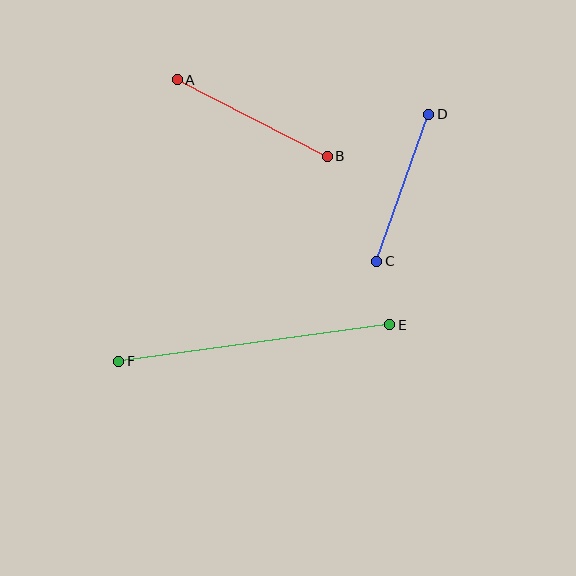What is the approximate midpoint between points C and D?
The midpoint is at approximately (403, 188) pixels.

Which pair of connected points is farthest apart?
Points E and F are farthest apart.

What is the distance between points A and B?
The distance is approximately 169 pixels.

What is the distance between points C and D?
The distance is approximately 156 pixels.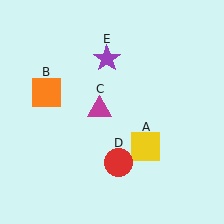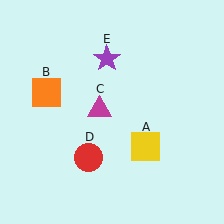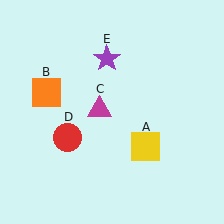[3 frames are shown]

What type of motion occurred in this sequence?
The red circle (object D) rotated clockwise around the center of the scene.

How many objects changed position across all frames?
1 object changed position: red circle (object D).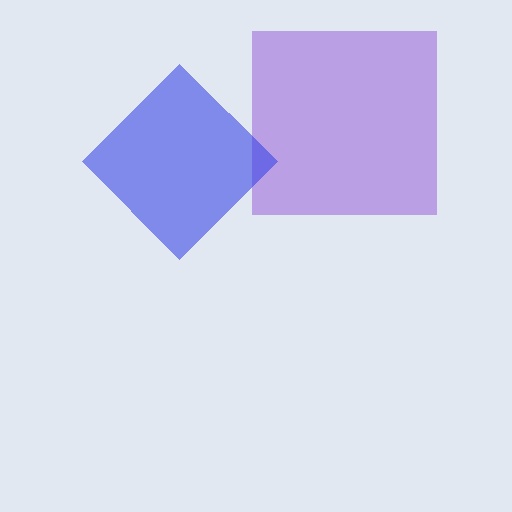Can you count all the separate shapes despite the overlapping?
Yes, there are 2 separate shapes.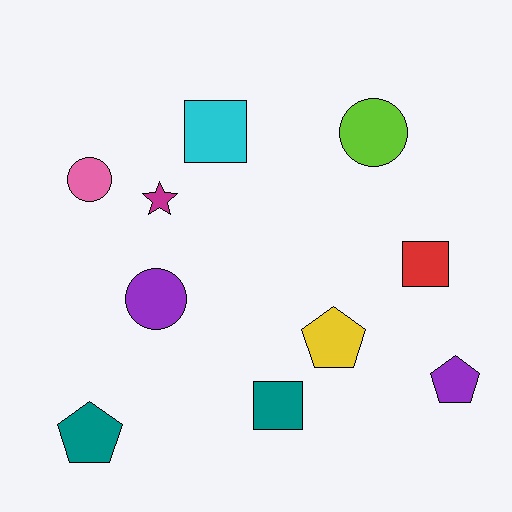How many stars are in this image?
There is 1 star.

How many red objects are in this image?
There is 1 red object.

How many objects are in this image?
There are 10 objects.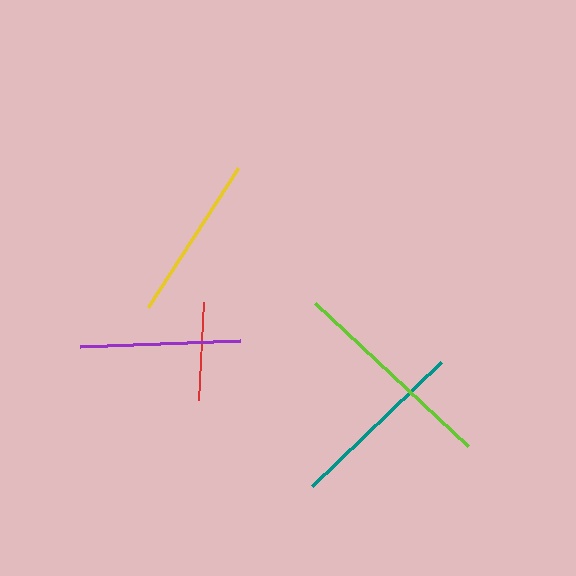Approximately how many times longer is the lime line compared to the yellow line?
The lime line is approximately 1.3 times the length of the yellow line.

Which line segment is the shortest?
The red line is the shortest at approximately 98 pixels.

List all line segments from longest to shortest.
From longest to shortest: lime, teal, yellow, purple, red.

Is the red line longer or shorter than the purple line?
The purple line is longer than the red line.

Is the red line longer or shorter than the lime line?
The lime line is longer than the red line.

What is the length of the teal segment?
The teal segment is approximately 179 pixels long.